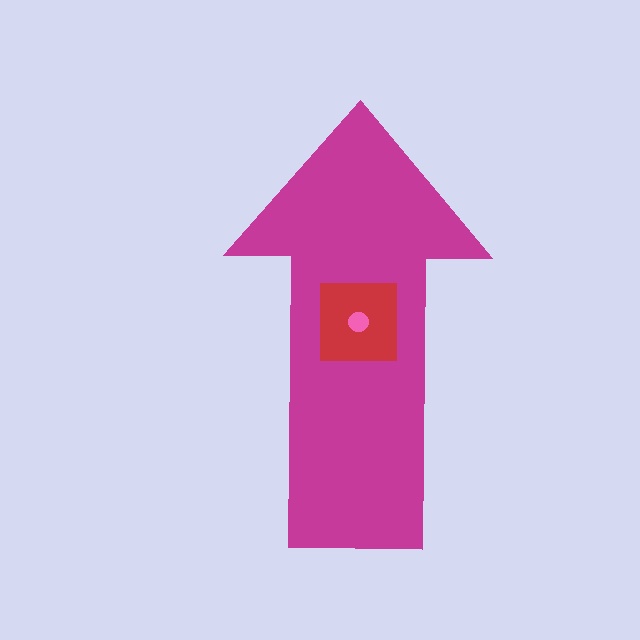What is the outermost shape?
The magenta arrow.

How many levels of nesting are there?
3.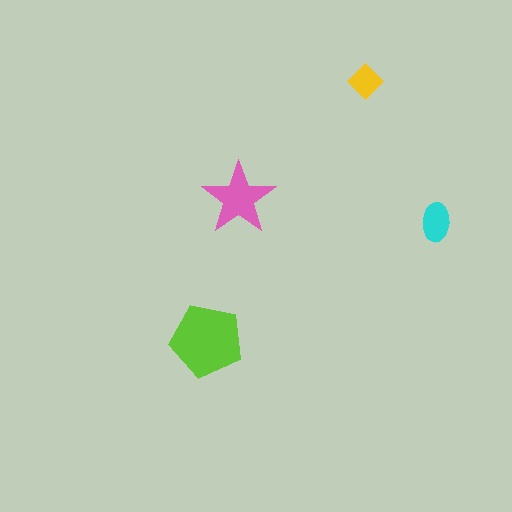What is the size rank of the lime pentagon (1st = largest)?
1st.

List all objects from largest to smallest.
The lime pentagon, the pink star, the cyan ellipse, the yellow diamond.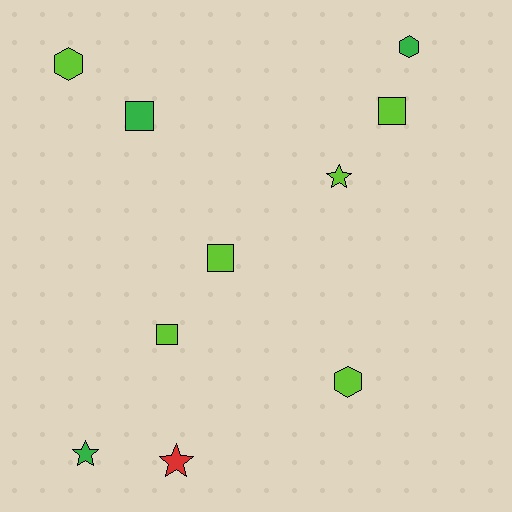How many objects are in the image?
There are 10 objects.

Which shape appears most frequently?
Square, with 4 objects.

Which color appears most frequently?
Lime, with 6 objects.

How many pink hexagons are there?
There are no pink hexagons.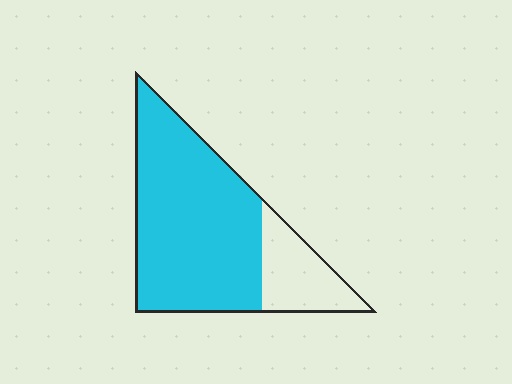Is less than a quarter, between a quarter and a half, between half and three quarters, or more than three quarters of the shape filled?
More than three quarters.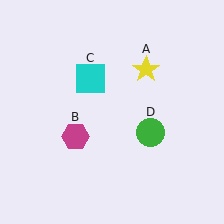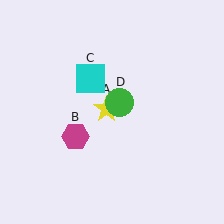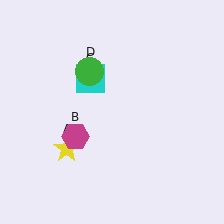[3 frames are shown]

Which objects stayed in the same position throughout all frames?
Magenta hexagon (object B) and cyan square (object C) remained stationary.